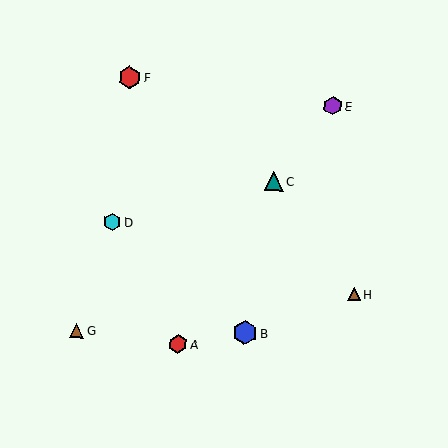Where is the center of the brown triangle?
The center of the brown triangle is at (354, 294).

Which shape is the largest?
The blue hexagon (labeled B) is the largest.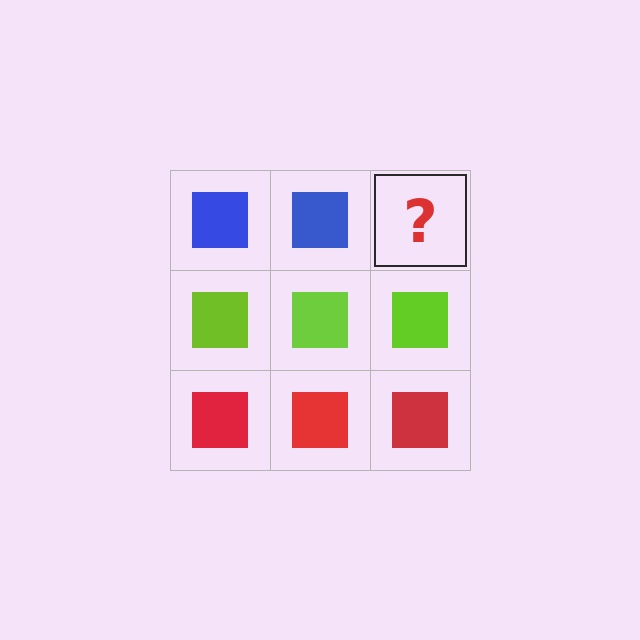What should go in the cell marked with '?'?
The missing cell should contain a blue square.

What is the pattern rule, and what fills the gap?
The rule is that each row has a consistent color. The gap should be filled with a blue square.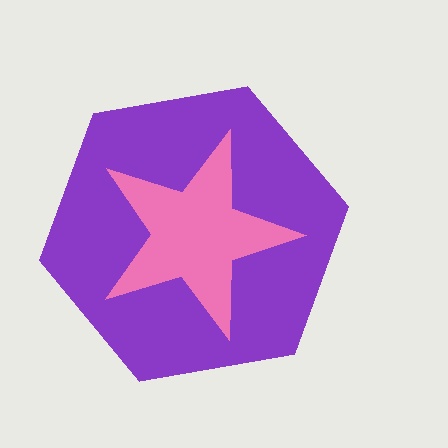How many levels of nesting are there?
2.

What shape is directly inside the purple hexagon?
The pink star.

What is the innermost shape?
The pink star.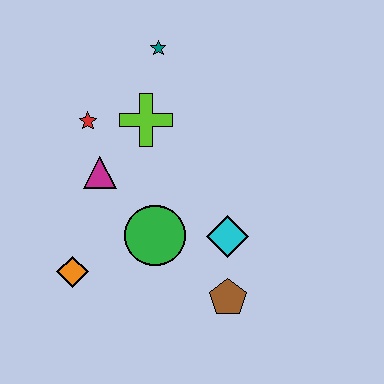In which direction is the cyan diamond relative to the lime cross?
The cyan diamond is below the lime cross.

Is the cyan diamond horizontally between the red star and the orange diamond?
No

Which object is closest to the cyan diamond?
The brown pentagon is closest to the cyan diamond.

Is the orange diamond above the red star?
No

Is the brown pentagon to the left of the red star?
No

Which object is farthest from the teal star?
The brown pentagon is farthest from the teal star.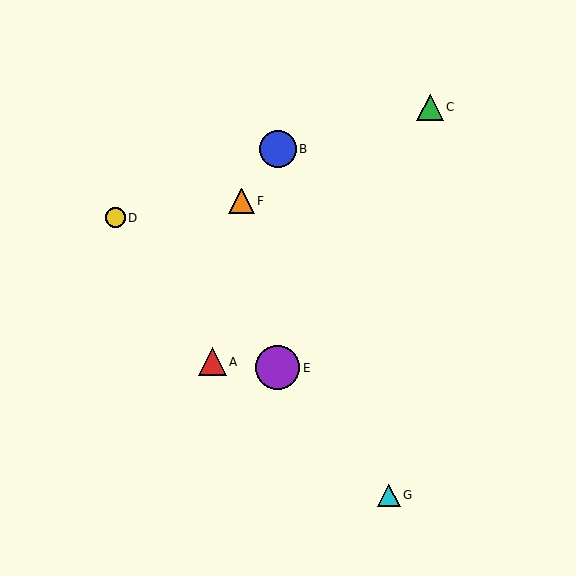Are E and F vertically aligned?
No, E is at x≈278 and F is at x≈241.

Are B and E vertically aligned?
Yes, both are at x≈278.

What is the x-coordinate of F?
Object F is at x≈241.